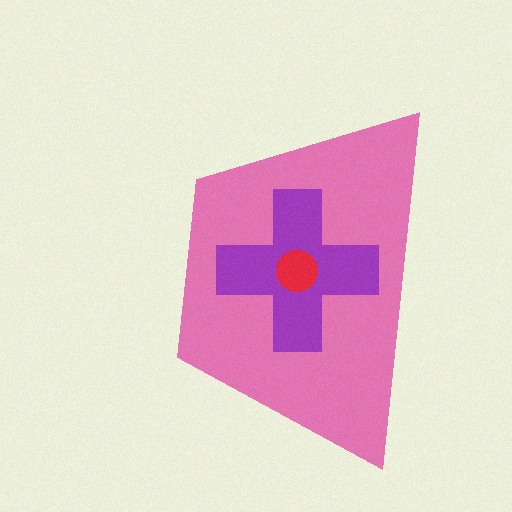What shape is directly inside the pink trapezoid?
The purple cross.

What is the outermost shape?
The pink trapezoid.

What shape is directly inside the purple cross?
The red circle.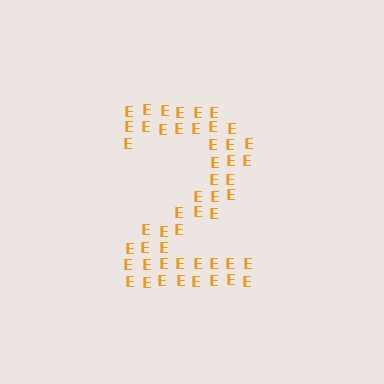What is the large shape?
The large shape is the digit 2.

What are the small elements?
The small elements are letter E's.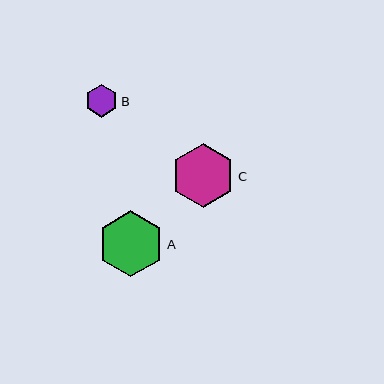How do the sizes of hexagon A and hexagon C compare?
Hexagon A and hexagon C are approximately the same size.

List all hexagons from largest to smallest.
From largest to smallest: A, C, B.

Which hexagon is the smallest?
Hexagon B is the smallest with a size of approximately 33 pixels.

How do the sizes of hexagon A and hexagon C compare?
Hexagon A and hexagon C are approximately the same size.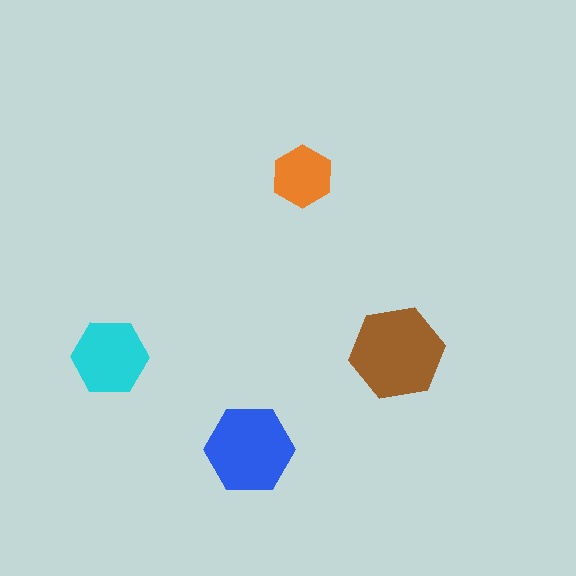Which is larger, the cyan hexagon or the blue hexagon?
The blue one.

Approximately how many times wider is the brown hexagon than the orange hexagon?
About 1.5 times wider.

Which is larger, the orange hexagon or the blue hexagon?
The blue one.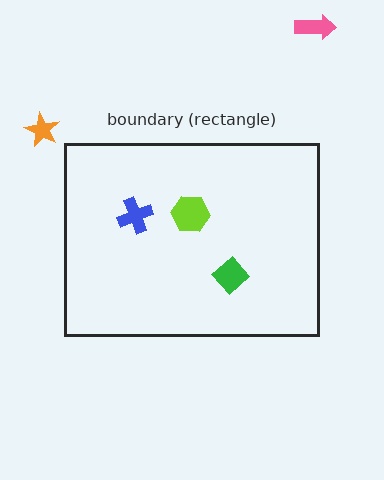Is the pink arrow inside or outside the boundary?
Outside.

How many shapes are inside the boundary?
3 inside, 2 outside.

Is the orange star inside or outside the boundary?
Outside.